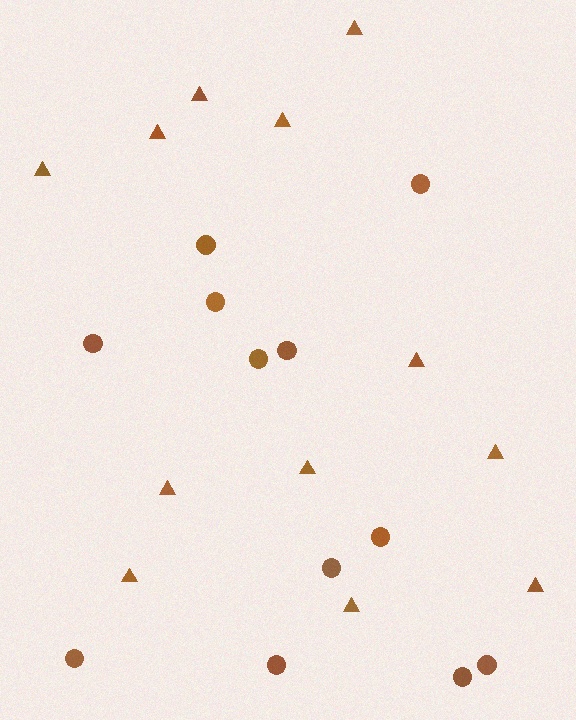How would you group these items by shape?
There are 2 groups: one group of triangles (12) and one group of circles (12).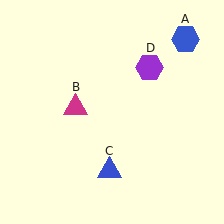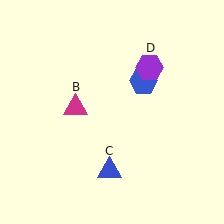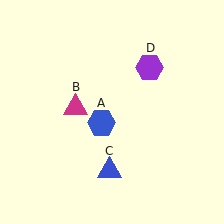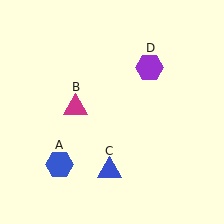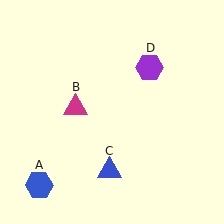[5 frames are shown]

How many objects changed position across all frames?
1 object changed position: blue hexagon (object A).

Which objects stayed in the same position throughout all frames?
Magenta triangle (object B) and blue triangle (object C) and purple hexagon (object D) remained stationary.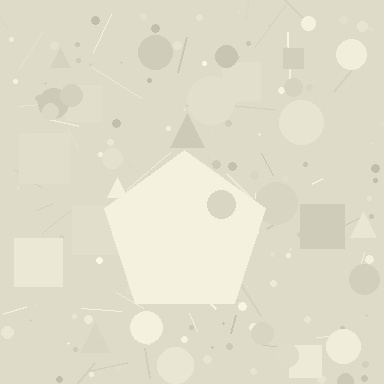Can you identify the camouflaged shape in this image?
The camouflaged shape is a pentagon.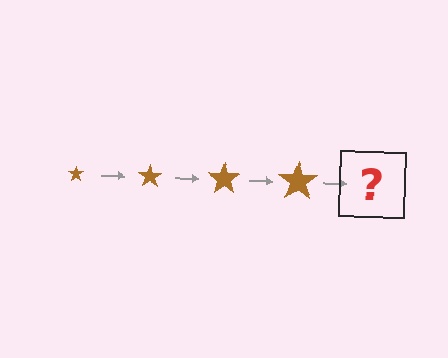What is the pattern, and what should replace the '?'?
The pattern is that the star gets progressively larger each step. The '?' should be a brown star, larger than the previous one.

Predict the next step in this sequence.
The next step is a brown star, larger than the previous one.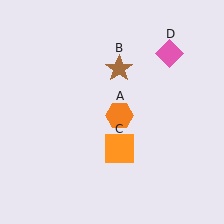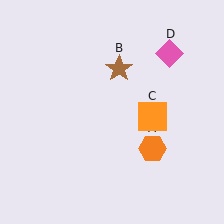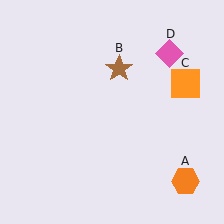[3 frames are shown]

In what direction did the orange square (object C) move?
The orange square (object C) moved up and to the right.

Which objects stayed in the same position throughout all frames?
Brown star (object B) and pink diamond (object D) remained stationary.